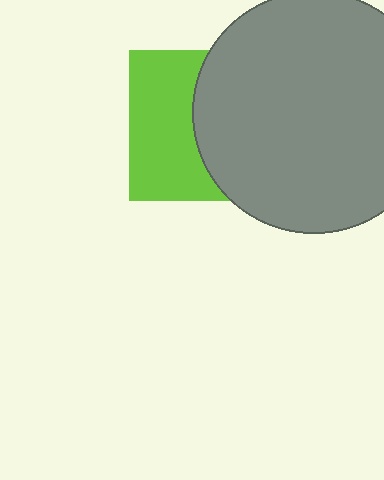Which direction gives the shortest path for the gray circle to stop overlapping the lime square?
Moving right gives the shortest separation.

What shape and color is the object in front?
The object in front is a gray circle.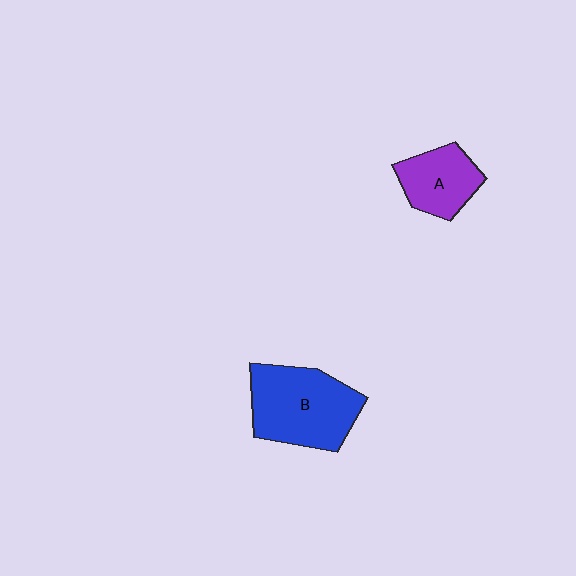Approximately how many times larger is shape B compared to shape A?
Approximately 1.7 times.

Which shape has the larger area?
Shape B (blue).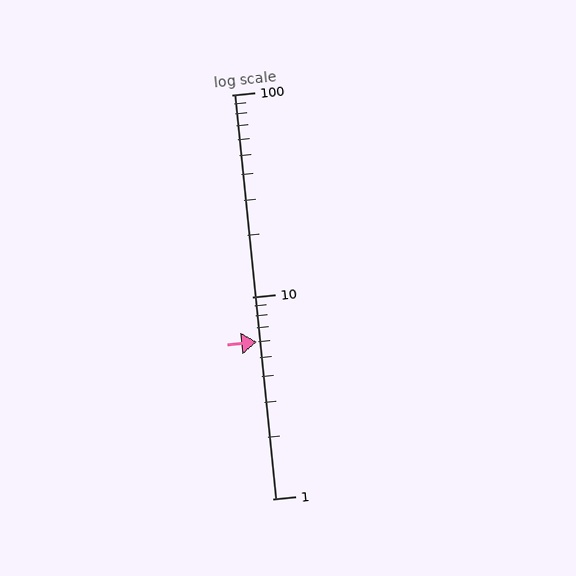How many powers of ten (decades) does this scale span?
The scale spans 2 decades, from 1 to 100.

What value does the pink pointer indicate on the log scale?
The pointer indicates approximately 6.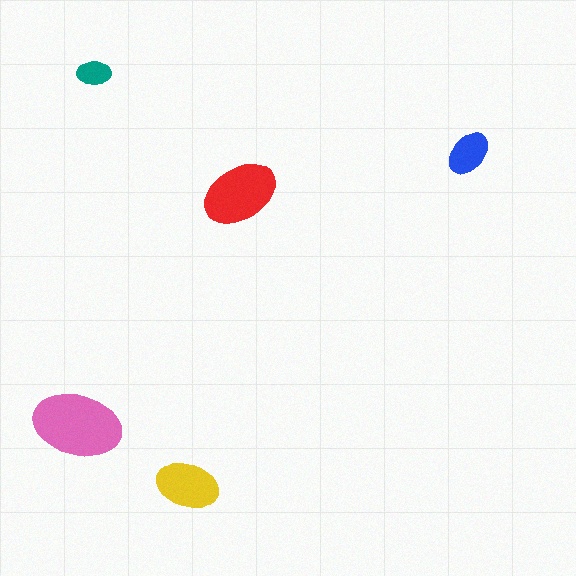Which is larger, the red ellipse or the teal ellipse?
The red one.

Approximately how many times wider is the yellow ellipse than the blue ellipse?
About 1.5 times wider.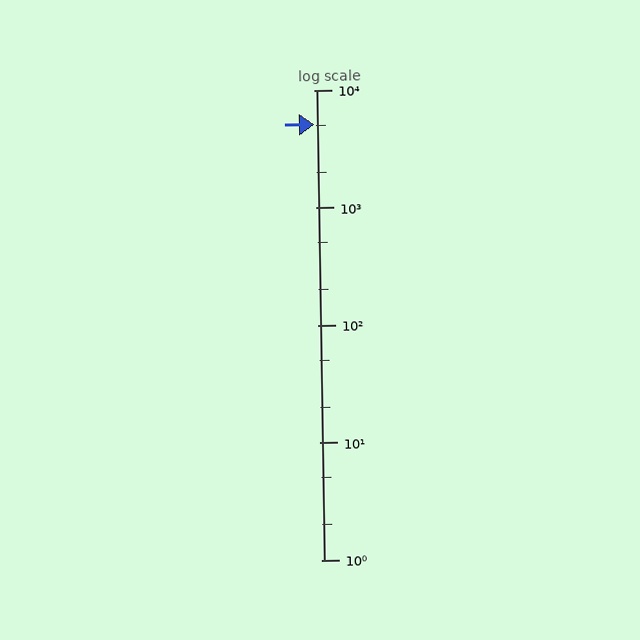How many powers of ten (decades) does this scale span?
The scale spans 4 decades, from 1 to 10000.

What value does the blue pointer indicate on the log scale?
The pointer indicates approximately 5100.